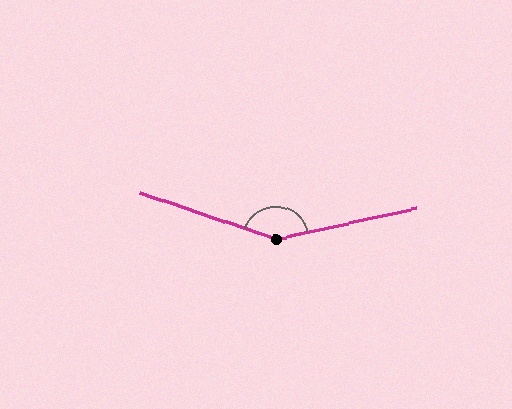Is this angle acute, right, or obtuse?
It is obtuse.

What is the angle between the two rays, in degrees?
Approximately 149 degrees.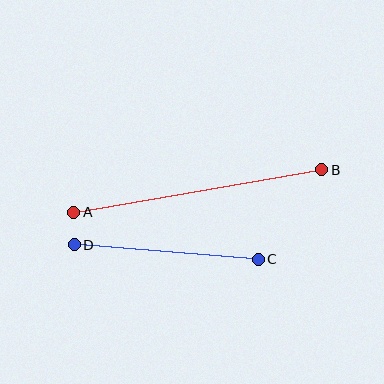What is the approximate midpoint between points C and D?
The midpoint is at approximately (166, 252) pixels.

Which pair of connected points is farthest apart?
Points A and B are farthest apart.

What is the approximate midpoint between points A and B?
The midpoint is at approximately (198, 191) pixels.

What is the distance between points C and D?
The distance is approximately 184 pixels.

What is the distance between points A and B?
The distance is approximately 252 pixels.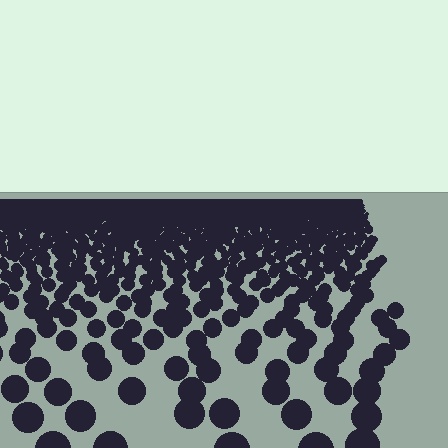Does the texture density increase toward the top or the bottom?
Density increases toward the top.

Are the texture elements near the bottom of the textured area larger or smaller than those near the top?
Larger. Near the bottom, elements are closer to the viewer and appear at a bigger on-screen size.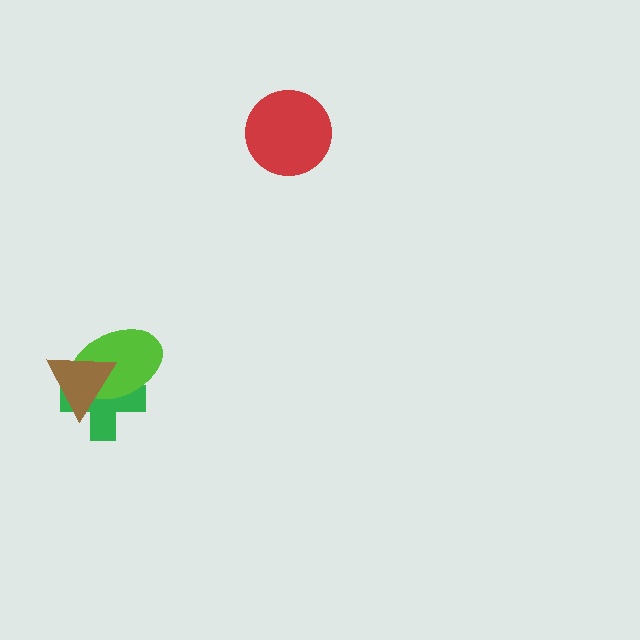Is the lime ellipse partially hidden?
Yes, it is partially covered by another shape.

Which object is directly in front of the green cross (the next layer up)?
The lime ellipse is directly in front of the green cross.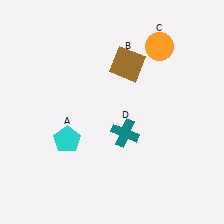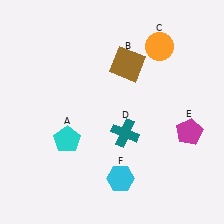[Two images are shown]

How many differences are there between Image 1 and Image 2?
There are 2 differences between the two images.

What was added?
A magenta pentagon (E), a cyan hexagon (F) were added in Image 2.